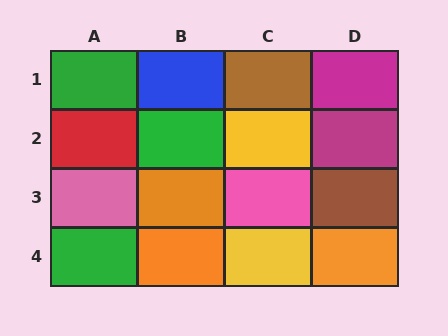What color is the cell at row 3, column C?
Pink.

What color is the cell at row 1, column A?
Green.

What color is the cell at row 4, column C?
Yellow.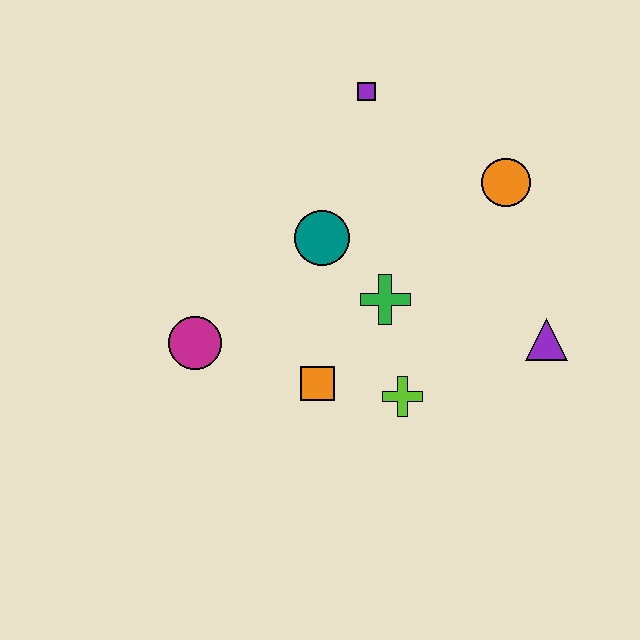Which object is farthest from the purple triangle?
The magenta circle is farthest from the purple triangle.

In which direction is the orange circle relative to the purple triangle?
The orange circle is above the purple triangle.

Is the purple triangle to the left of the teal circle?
No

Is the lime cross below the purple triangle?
Yes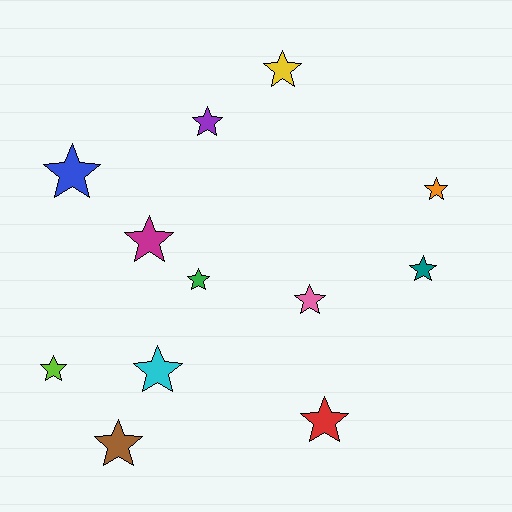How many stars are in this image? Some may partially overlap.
There are 12 stars.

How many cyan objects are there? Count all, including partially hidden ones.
There is 1 cyan object.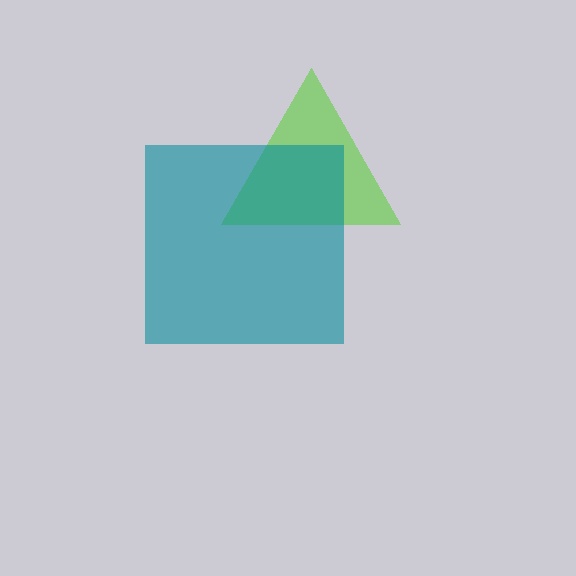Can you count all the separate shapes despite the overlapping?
Yes, there are 2 separate shapes.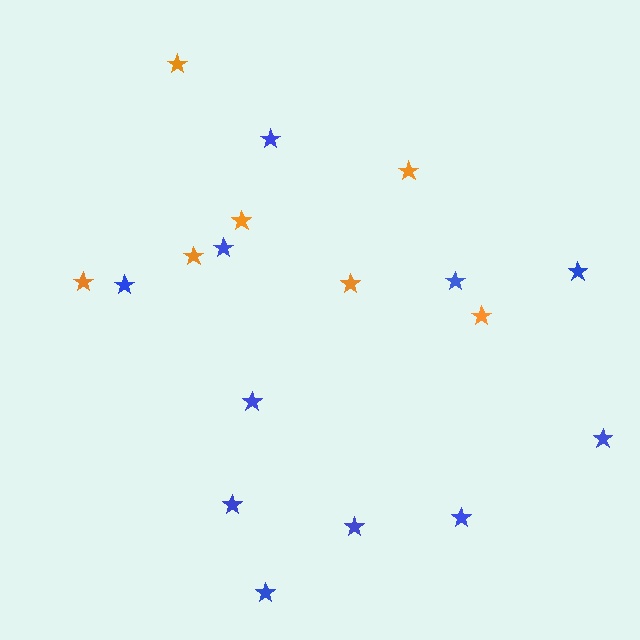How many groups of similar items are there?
There are 2 groups: one group of orange stars (7) and one group of blue stars (11).